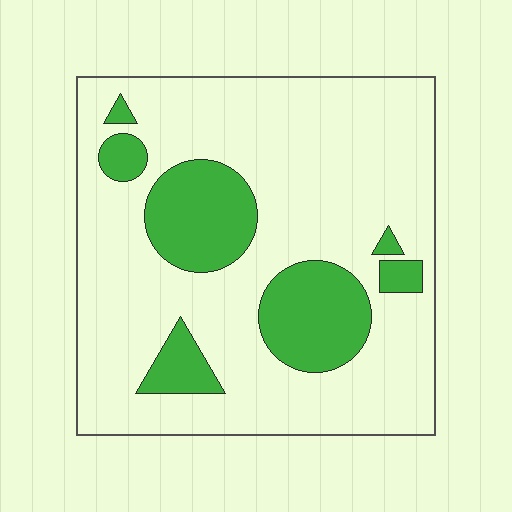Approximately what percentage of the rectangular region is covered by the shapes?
Approximately 20%.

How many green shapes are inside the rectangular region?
7.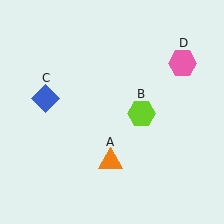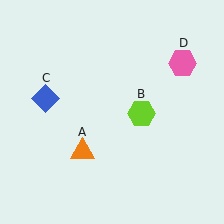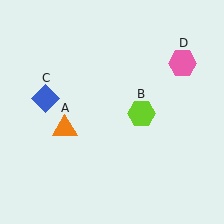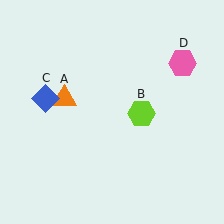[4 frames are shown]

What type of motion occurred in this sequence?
The orange triangle (object A) rotated clockwise around the center of the scene.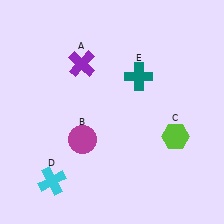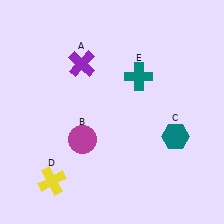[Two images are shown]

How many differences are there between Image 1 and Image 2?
There are 2 differences between the two images.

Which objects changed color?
C changed from lime to teal. D changed from cyan to yellow.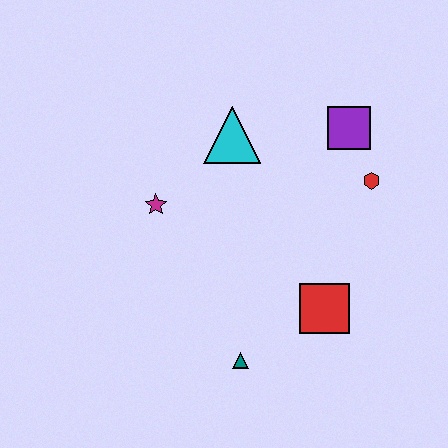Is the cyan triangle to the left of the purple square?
Yes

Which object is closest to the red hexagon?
The purple square is closest to the red hexagon.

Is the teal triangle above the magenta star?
No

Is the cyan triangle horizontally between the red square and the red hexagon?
No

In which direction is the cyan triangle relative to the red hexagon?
The cyan triangle is to the left of the red hexagon.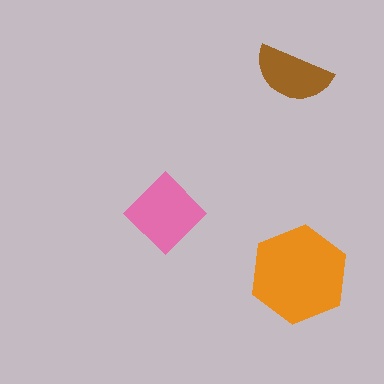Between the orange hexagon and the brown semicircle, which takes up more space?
The orange hexagon.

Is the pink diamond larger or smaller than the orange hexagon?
Smaller.